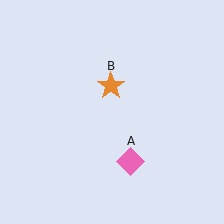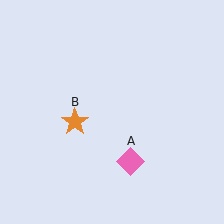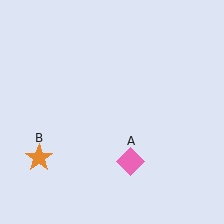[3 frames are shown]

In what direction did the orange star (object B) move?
The orange star (object B) moved down and to the left.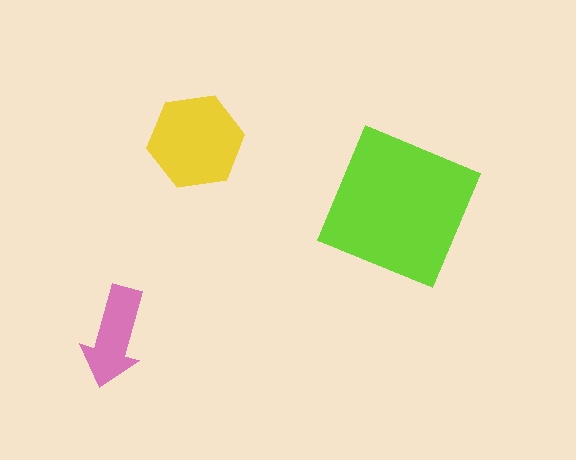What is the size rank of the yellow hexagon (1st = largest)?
2nd.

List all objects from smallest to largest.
The pink arrow, the yellow hexagon, the lime square.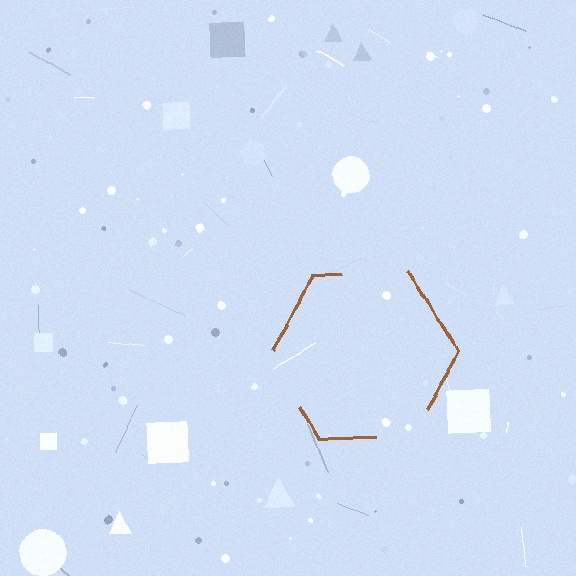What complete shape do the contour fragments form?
The contour fragments form a hexagon.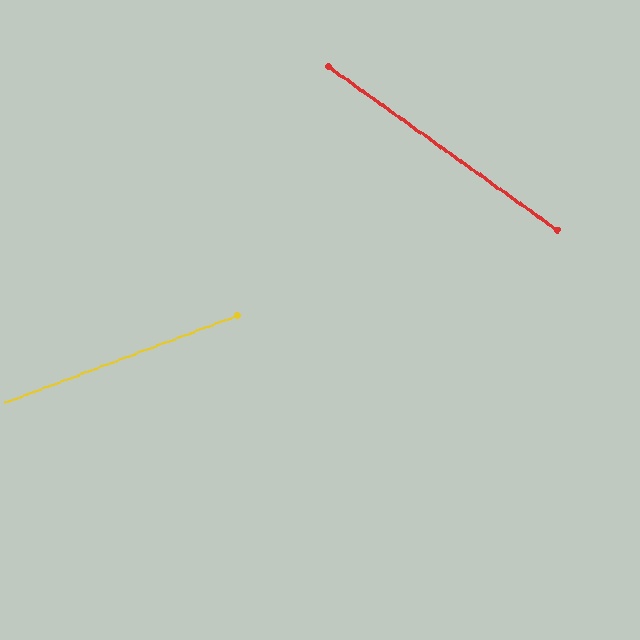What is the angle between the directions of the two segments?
Approximately 56 degrees.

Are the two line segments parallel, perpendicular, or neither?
Neither parallel nor perpendicular — they differ by about 56°.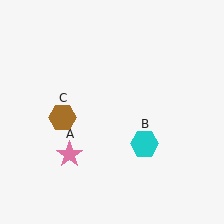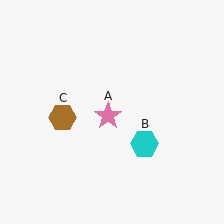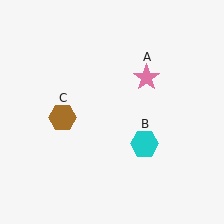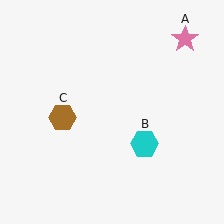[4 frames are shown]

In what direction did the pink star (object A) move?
The pink star (object A) moved up and to the right.